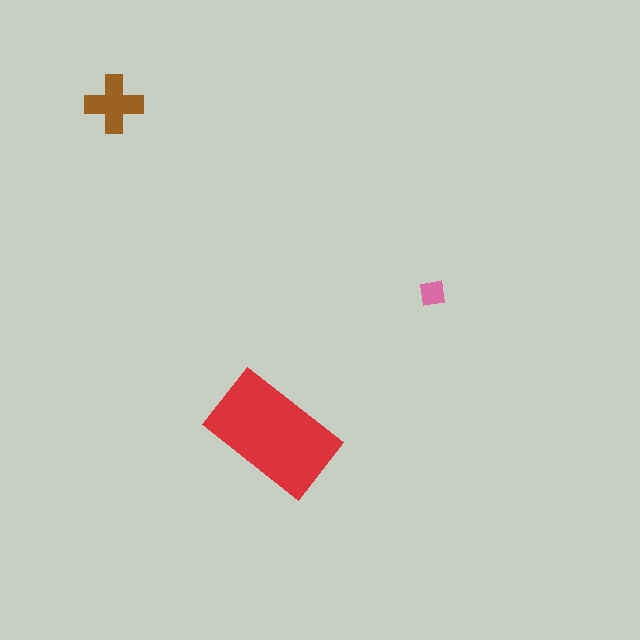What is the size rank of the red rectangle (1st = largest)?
1st.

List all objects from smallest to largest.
The pink square, the brown cross, the red rectangle.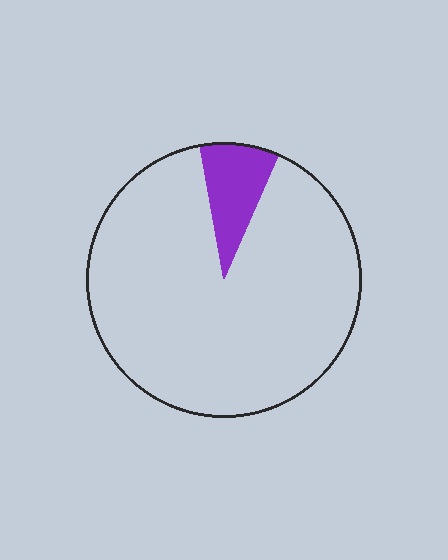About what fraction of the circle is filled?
About one tenth (1/10).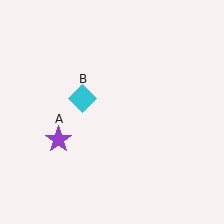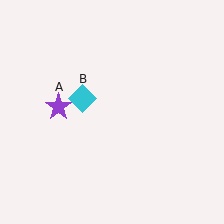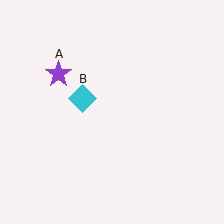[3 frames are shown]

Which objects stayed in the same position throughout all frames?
Cyan diamond (object B) remained stationary.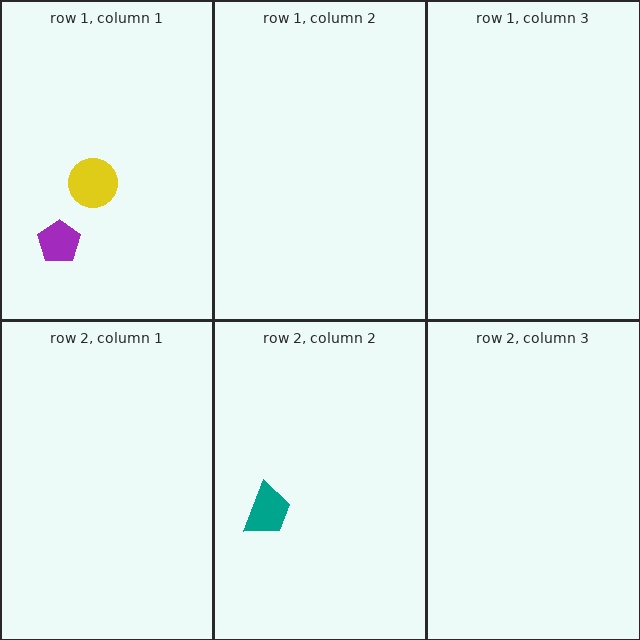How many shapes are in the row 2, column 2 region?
1.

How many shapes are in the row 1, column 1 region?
2.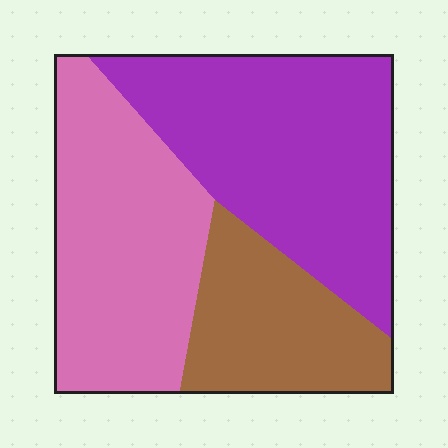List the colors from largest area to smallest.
From largest to smallest: purple, pink, brown.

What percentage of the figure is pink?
Pink takes up about three eighths (3/8) of the figure.